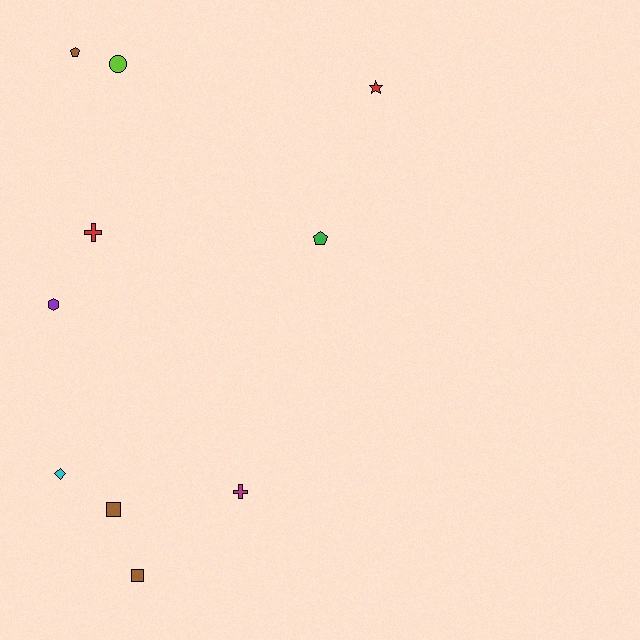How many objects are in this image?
There are 10 objects.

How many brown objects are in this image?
There are 3 brown objects.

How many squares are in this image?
There are 2 squares.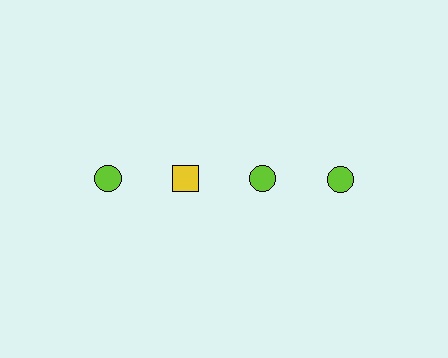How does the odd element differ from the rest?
It differs in both color (yellow instead of lime) and shape (square instead of circle).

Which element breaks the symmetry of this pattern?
The yellow square in the top row, second from left column breaks the symmetry. All other shapes are lime circles.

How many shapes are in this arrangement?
There are 4 shapes arranged in a grid pattern.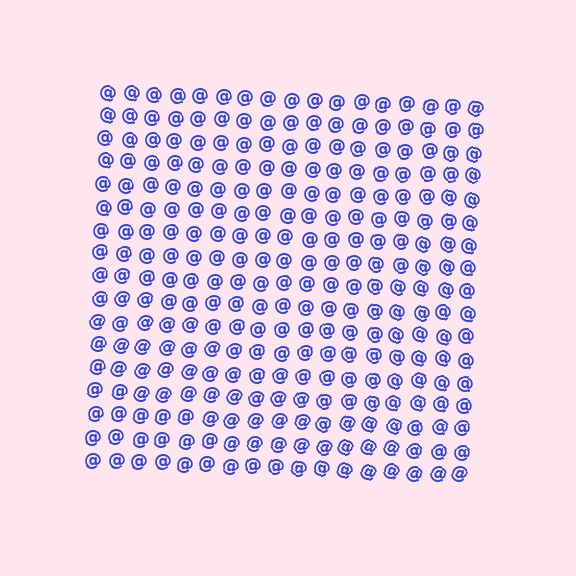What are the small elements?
The small elements are at signs.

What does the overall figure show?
The overall figure shows a square.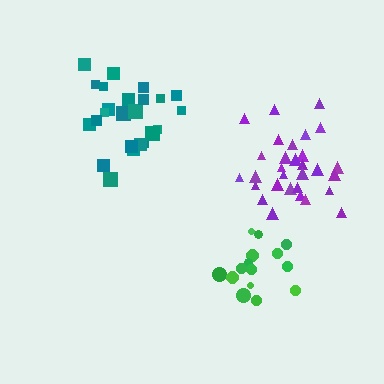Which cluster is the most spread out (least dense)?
Green.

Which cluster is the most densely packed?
Purple.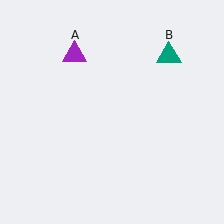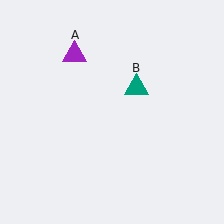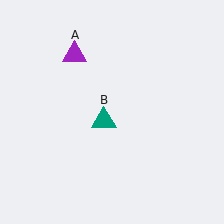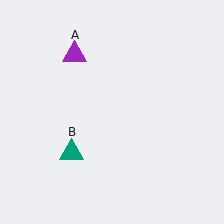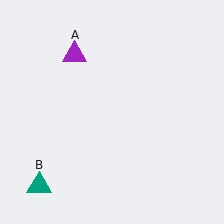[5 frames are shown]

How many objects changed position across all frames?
1 object changed position: teal triangle (object B).